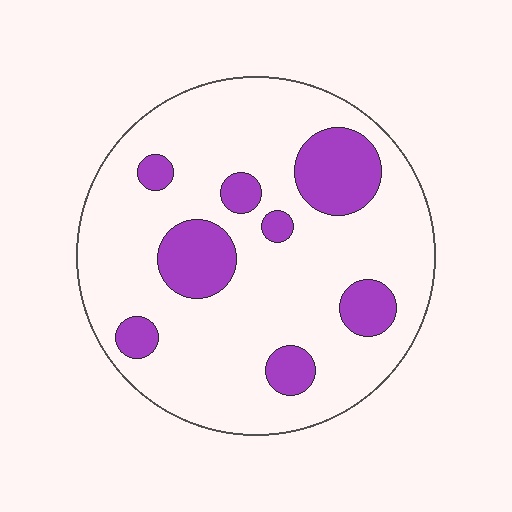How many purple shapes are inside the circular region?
8.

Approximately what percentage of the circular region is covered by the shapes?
Approximately 20%.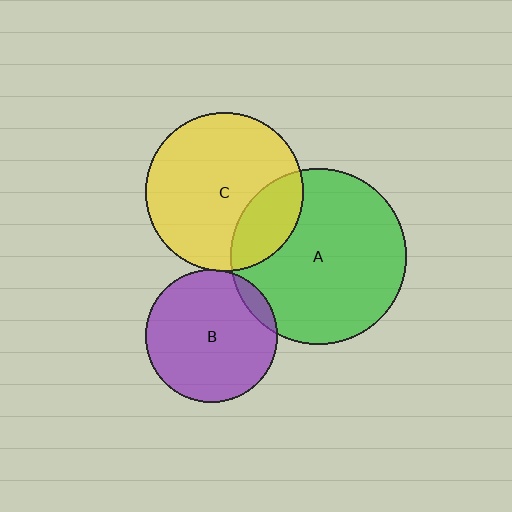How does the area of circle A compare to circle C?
Approximately 1.2 times.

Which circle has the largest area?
Circle A (green).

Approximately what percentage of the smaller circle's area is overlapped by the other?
Approximately 5%.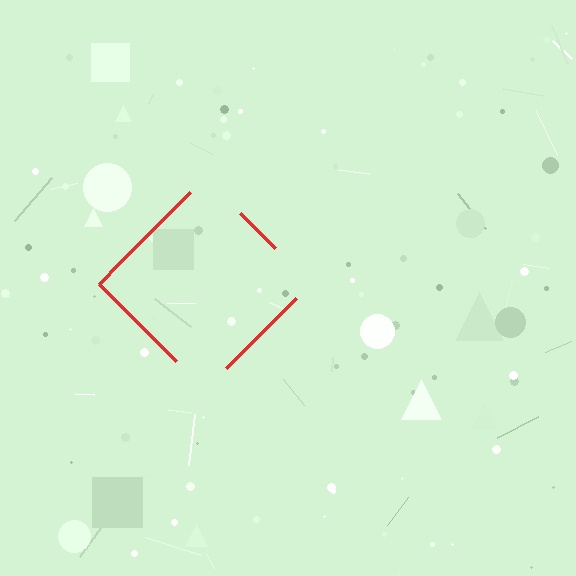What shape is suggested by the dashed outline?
The dashed outline suggests a diamond.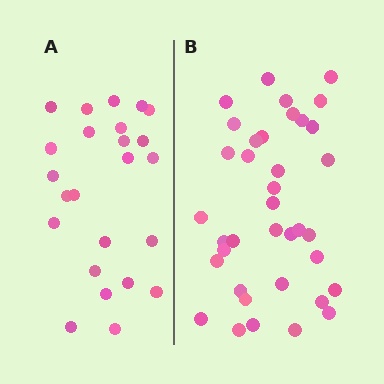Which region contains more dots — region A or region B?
Region B (the right region) has more dots.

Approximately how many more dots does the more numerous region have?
Region B has approximately 15 more dots than region A.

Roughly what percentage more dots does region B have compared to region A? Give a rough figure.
About 55% more.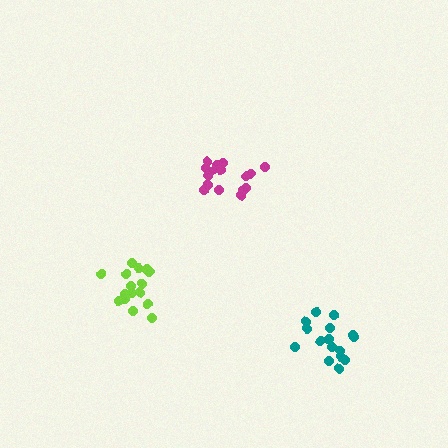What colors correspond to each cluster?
The clusters are colored: magenta, lime, teal.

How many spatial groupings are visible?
There are 3 spatial groupings.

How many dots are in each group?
Group 1: 17 dots, Group 2: 16 dots, Group 3: 16 dots (49 total).